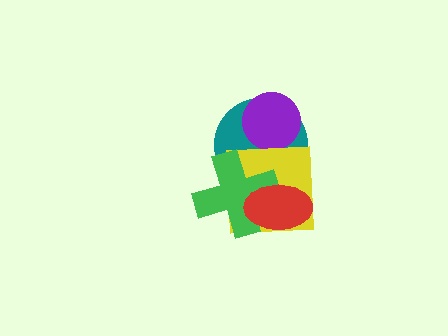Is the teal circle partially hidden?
Yes, it is partially covered by another shape.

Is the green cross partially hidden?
Yes, it is partially covered by another shape.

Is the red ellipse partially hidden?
No, no other shape covers it.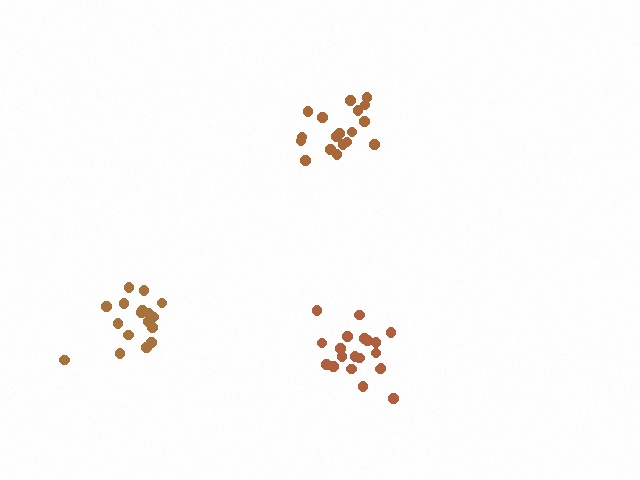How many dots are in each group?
Group 1: 20 dots, Group 2: 17 dots, Group 3: 18 dots (55 total).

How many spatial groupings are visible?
There are 3 spatial groupings.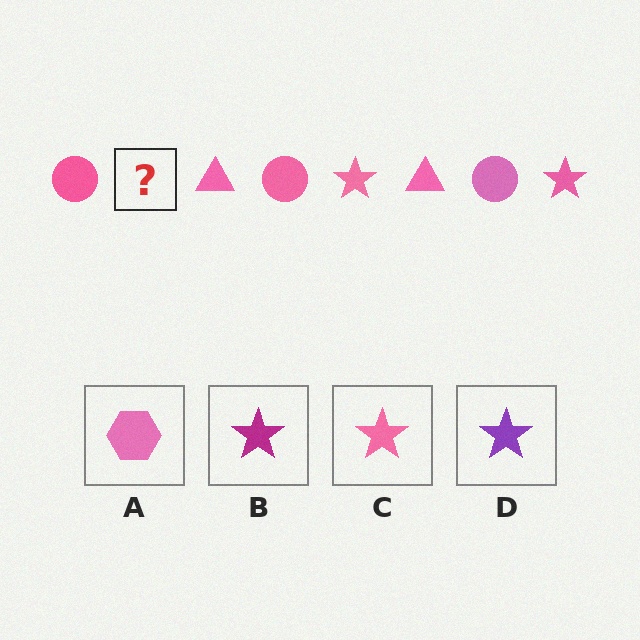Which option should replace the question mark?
Option C.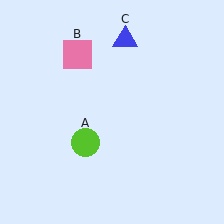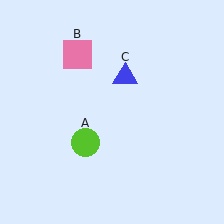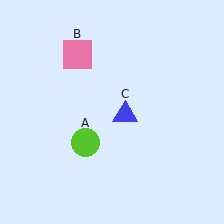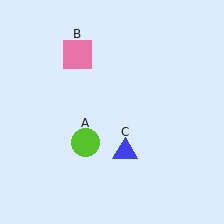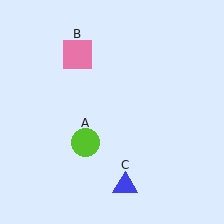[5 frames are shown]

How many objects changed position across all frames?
1 object changed position: blue triangle (object C).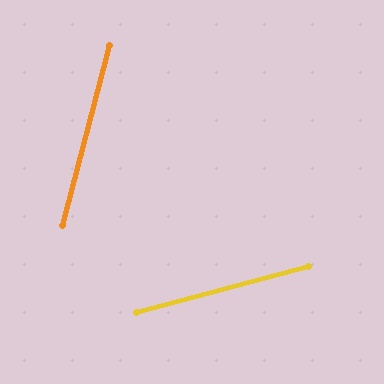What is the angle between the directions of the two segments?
Approximately 60 degrees.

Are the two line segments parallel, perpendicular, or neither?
Neither parallel nor perpendicular — they differ by about 60°.